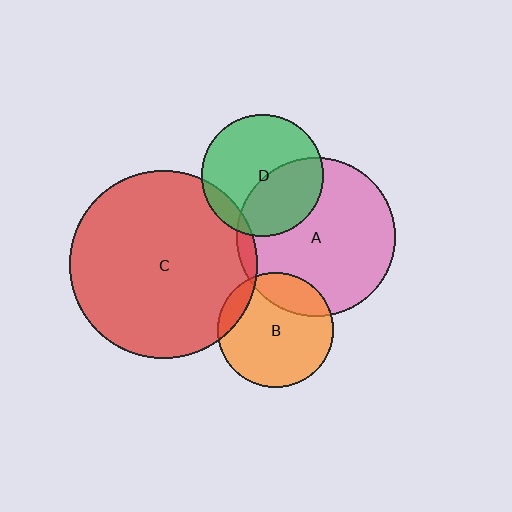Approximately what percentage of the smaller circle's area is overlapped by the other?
Approximately 40%.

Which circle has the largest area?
Circle C (red).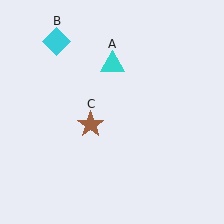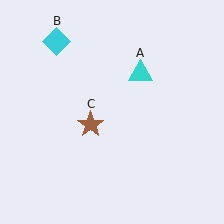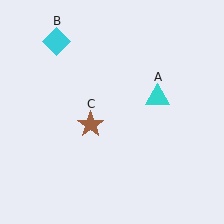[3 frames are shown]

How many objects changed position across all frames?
1 object changed position: cyan triangle (object A).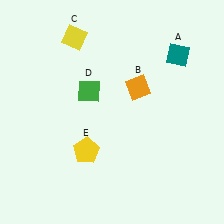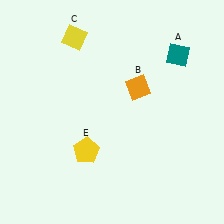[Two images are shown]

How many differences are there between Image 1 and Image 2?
There is 1 difference between the two images.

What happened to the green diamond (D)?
The green diamond (D) was removed in Image 2. It was in the top-left area of Image 1.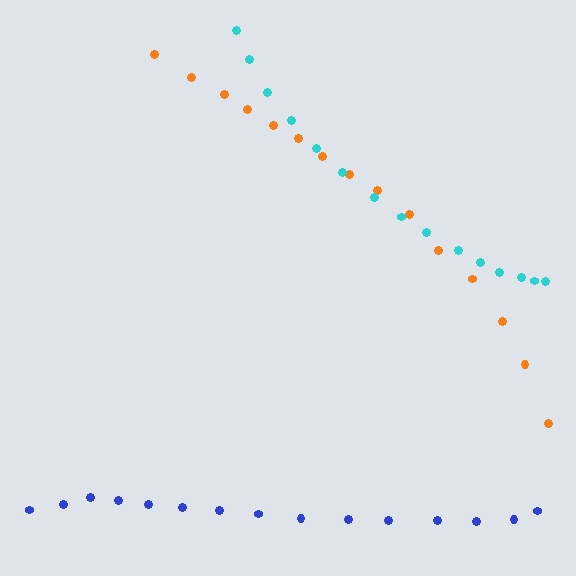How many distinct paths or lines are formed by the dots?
There are 3 distinct paths.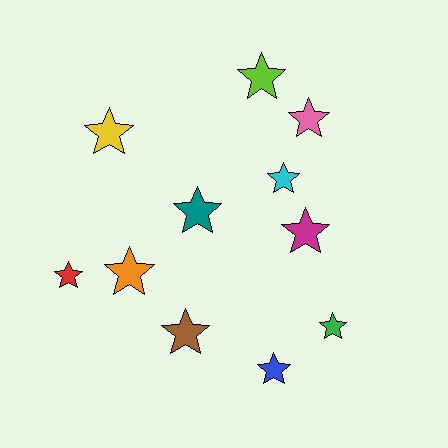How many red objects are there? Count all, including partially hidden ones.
There is 1 red object.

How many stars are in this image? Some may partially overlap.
There are 11 stars.